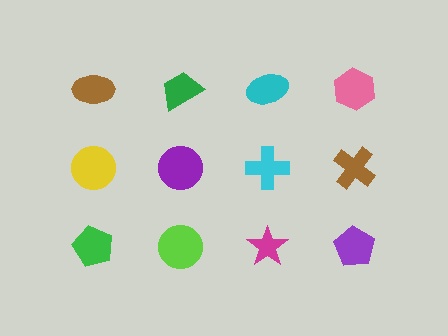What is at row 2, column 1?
A yellow circle.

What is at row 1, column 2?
A green trapezoid.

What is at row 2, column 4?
A brown cross.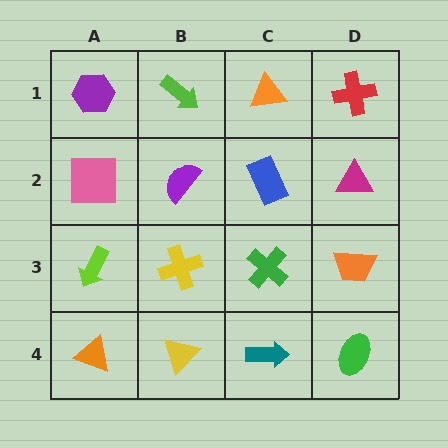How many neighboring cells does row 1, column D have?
2.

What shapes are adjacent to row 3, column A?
A pink square (row 2, column A), an orange triangle (row 4, column A), a yellow cross (row 3, column B).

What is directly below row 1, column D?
A magenta triangle.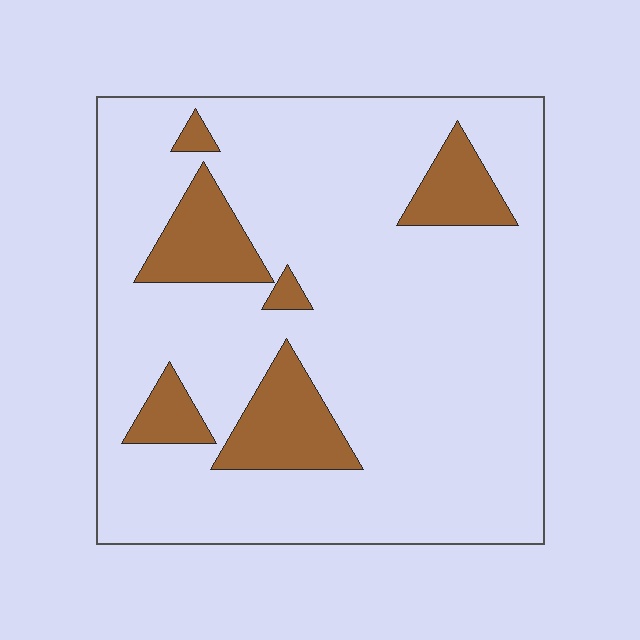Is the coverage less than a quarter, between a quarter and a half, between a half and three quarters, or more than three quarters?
Less than a quarter.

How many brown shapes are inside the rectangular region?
6.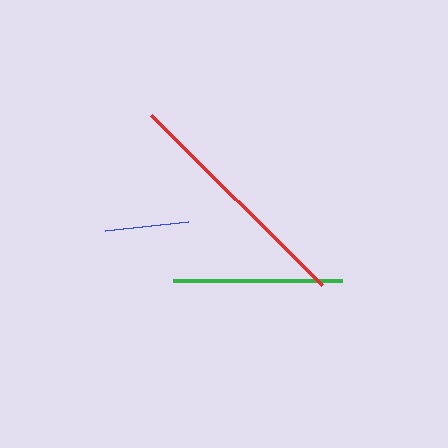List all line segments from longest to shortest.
From longest to shortest: red, green, blue.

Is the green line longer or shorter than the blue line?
The green line is longer than the blue line.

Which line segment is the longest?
The red line is the longest at approximately 241 pixels.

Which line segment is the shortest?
The blue line is the shortest at approximately 84 pixels.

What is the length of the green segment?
The green segment is approximately 169 pixels long.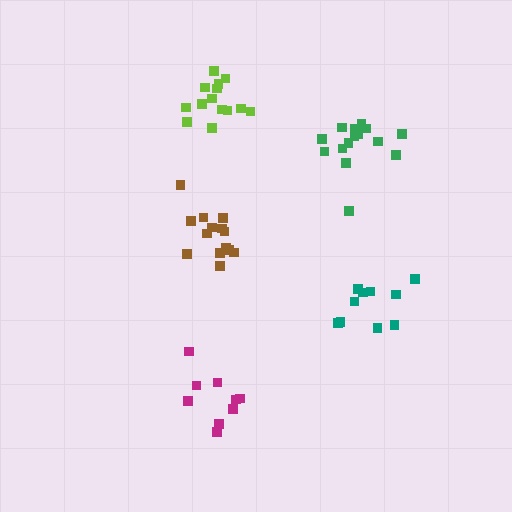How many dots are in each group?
Group 1: 14 dots, Group 2: 14 dots, Group 3: 9 dots, Group 4: 10 dots, Group 5: 15 dots (62 total).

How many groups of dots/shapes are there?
There are 5 groups.